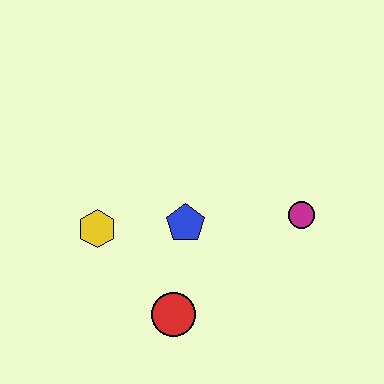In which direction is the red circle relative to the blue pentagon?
The red circle is below the blue pentagon.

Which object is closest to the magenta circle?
The blue pentagon is closest to the magenta circle.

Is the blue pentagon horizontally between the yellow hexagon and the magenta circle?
Yes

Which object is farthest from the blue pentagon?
The magenta circle is farthest from the blue pentagon.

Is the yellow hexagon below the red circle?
No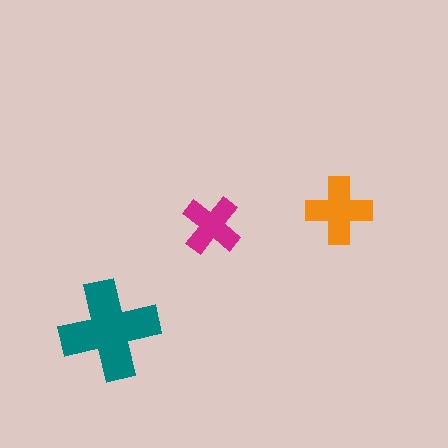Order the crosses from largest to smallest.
the teal one, the orange one, the magenta one.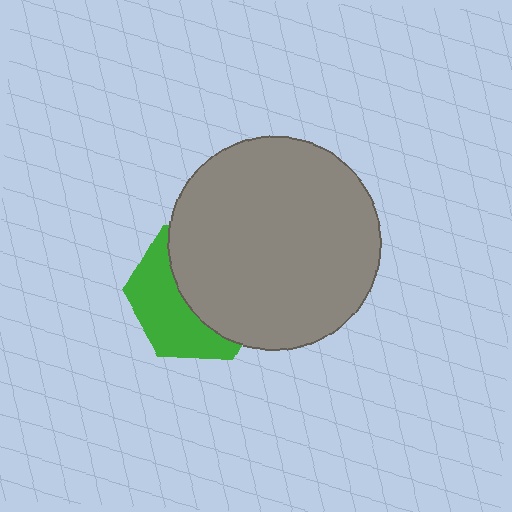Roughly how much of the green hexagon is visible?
A small part of it is visible (roughly 43%).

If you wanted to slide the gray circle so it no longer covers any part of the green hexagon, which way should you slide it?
Slide it toward the upper-right — that is the most direct way to separate the two shapes.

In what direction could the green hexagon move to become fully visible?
The green hexagon could move toward the lower-left. That would shift it out from behind the gray circle entirely.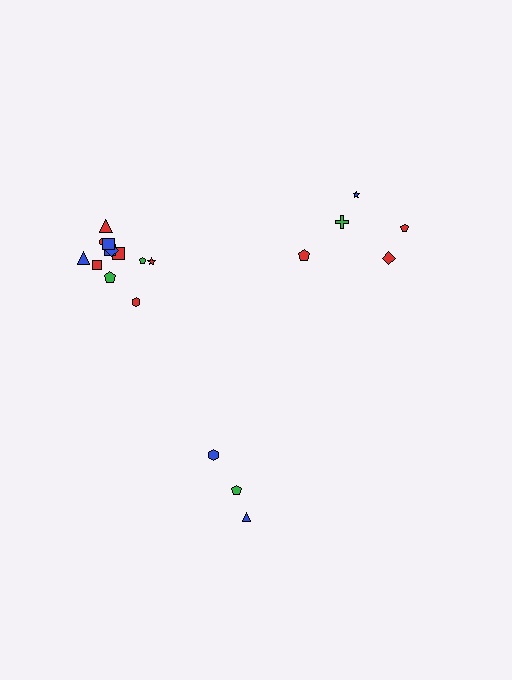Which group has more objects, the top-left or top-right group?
The top-left group.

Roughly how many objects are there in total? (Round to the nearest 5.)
Roughly 20 objects in total.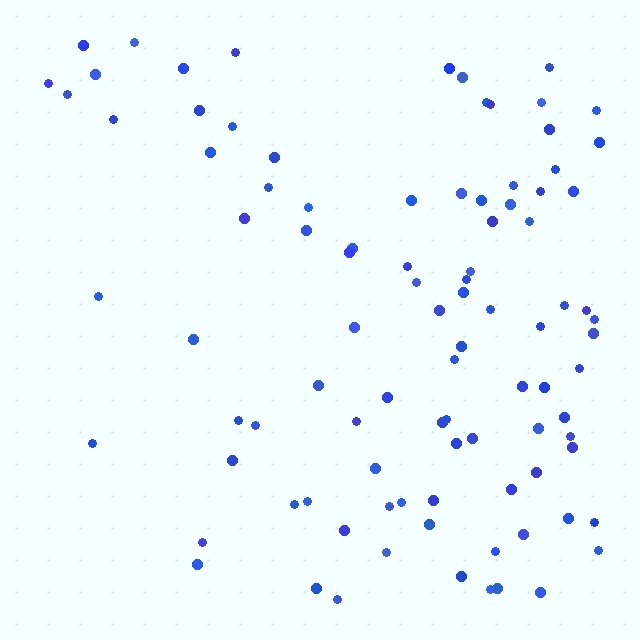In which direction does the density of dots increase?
From left to right, with the right side densest.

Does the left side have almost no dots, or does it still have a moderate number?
Still a moderate number, just noticeably fewer than the right.